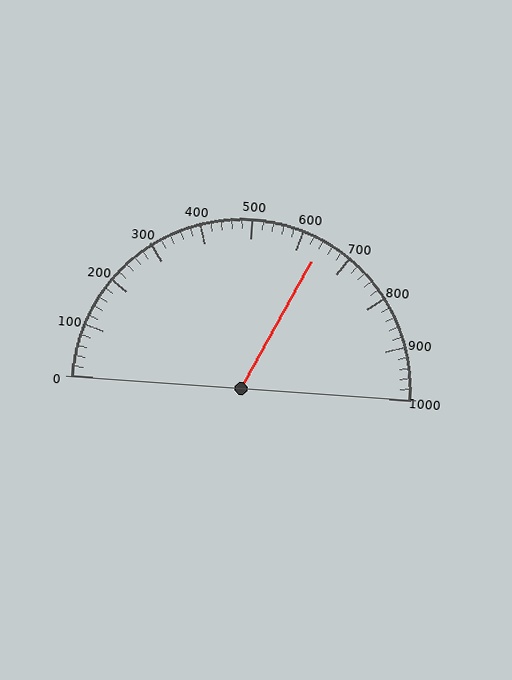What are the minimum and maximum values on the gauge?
The gauge ranges from 0 to 1000.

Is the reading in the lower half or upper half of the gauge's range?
The reading is in the upper half of the range (0 to 1000).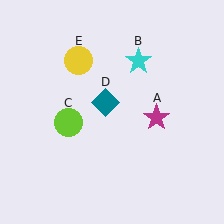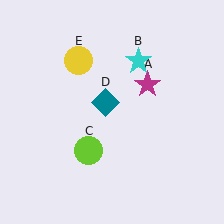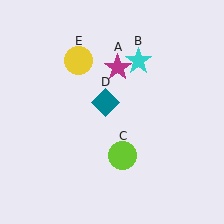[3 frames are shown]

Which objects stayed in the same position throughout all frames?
Cyan star (object B) and teal diamond (object D) and yellow circle (object E) remained stationary.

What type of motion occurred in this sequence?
The magenta star (object A), lime circle (object C) rotated counterclockwise around the center of the scene.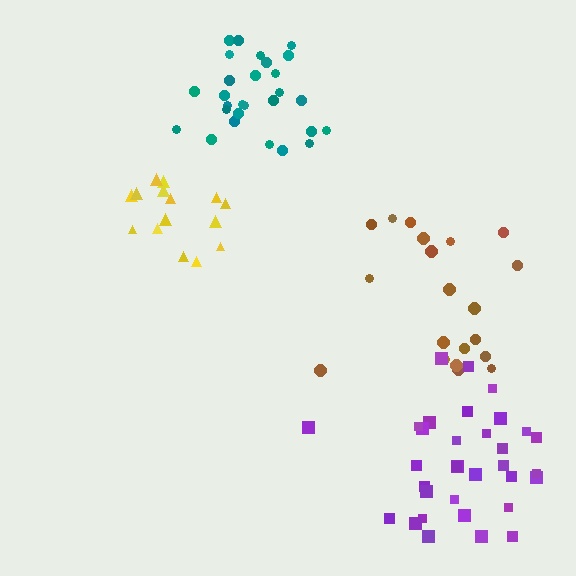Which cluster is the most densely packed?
Teal.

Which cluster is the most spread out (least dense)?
Brown.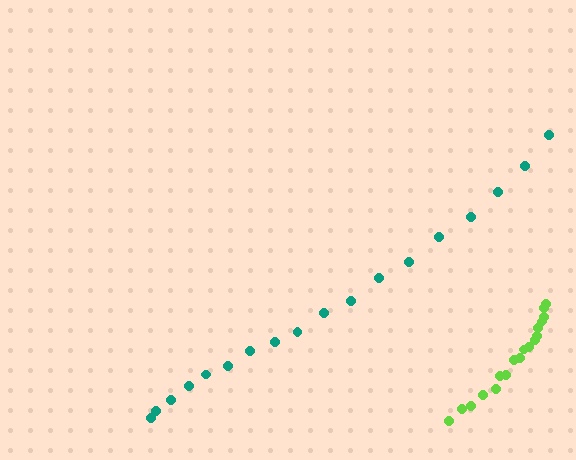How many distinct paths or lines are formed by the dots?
There are 2 distinct paths.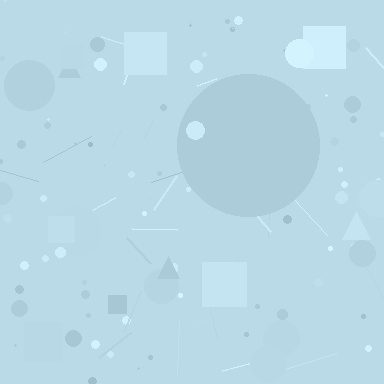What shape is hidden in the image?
A circle is hidden in the image.